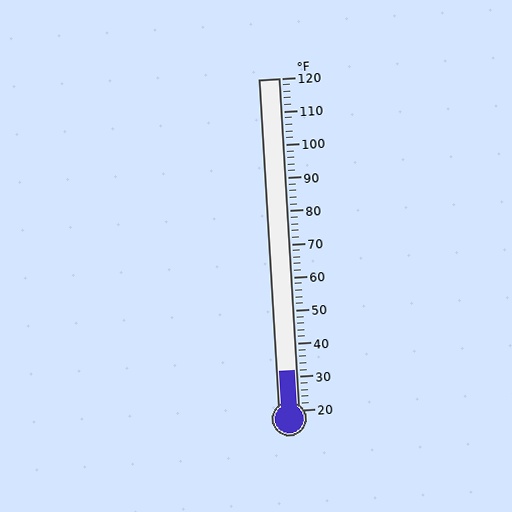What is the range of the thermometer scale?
The thermometer scale ranges from 20°F to 120°F.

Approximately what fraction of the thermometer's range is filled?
The thermometer is filled to approximately 10% of its range.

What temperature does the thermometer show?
The thermometer shows approximately 32°F.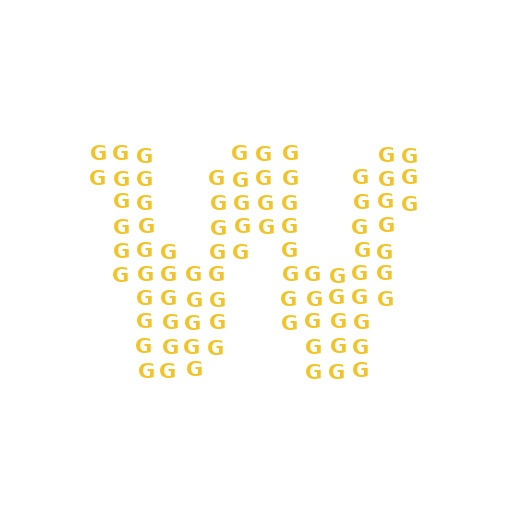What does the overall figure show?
The overall figure shows the letter W.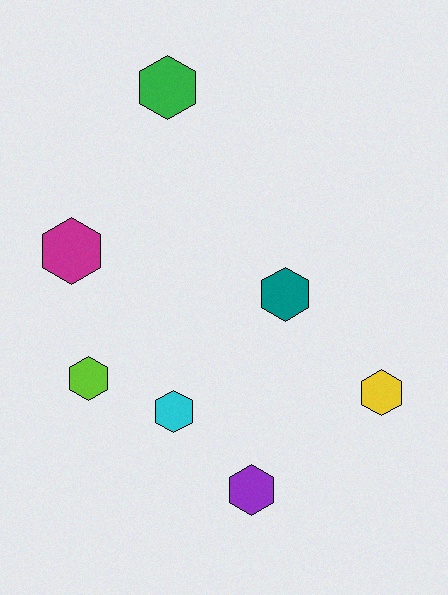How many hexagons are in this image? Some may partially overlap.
There are 7 hexagons.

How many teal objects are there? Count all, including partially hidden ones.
There is 1 teal object.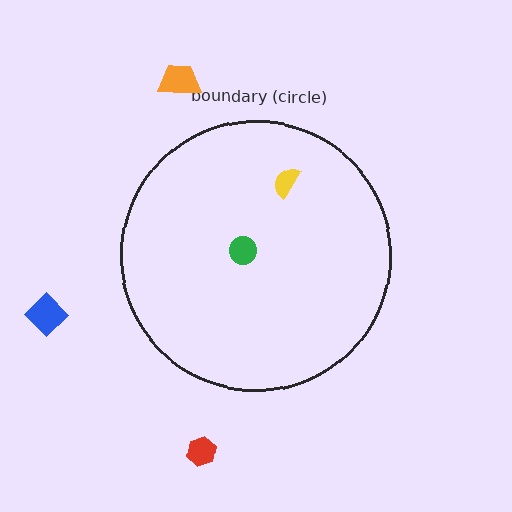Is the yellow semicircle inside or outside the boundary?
Inside.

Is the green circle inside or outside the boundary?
Inside.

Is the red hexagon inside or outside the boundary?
Outside.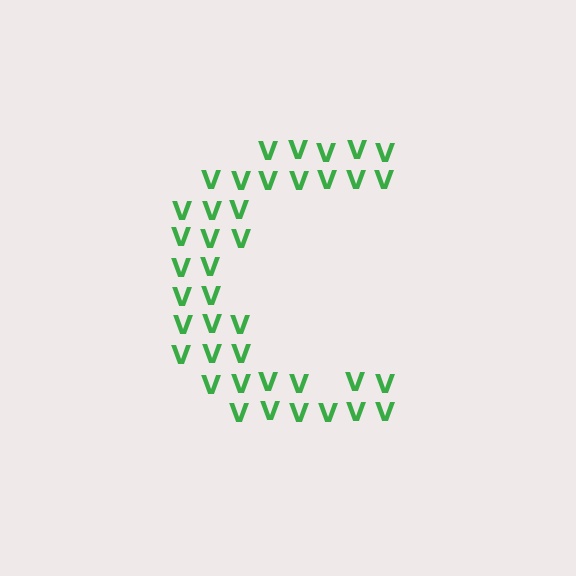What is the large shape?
The large shape is the letter C.